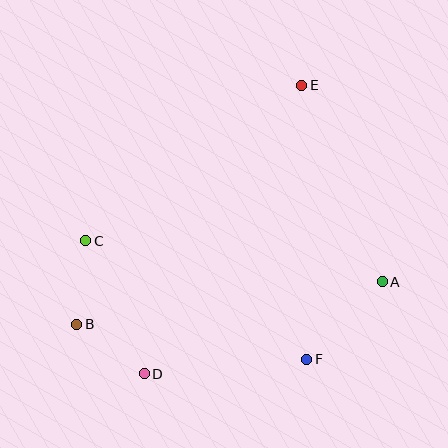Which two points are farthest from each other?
Points D and E are farthest from each other.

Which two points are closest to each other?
Points B and D are closest to each other.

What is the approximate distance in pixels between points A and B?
The distance between A and B is approximately 309 pixels.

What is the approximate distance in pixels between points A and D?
The distance between A and D is approximately 255 pixels.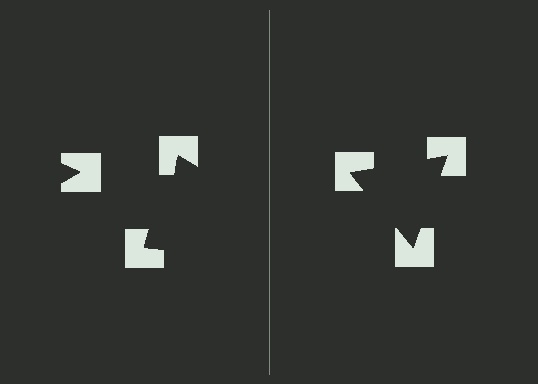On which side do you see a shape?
An illusory triangle appears on the right side. On the left side the wedge cuts are rotated, so no coherent shape forms.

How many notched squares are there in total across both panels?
6 — 3 on each side.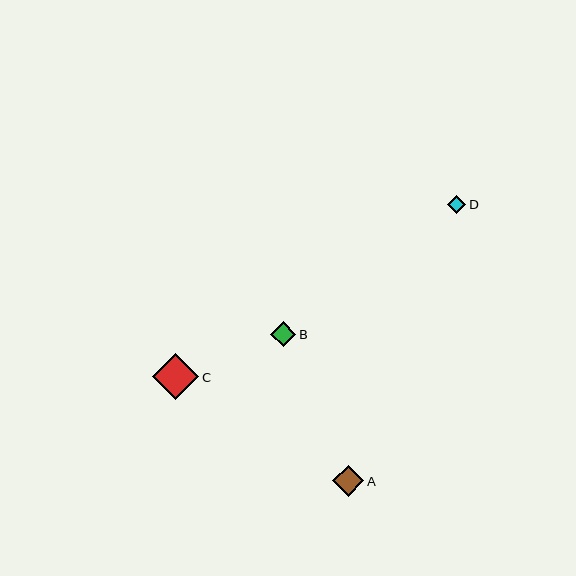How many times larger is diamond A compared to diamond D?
Diamond A is approximately 1.7 times the size of diamond D.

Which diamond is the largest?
Diamond C is the largest with a size of approximately 46 pixels.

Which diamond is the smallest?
Diamond D is the smallest with a size of approximately 18 pixels.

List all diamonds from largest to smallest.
From largest to smallest: C, A, B, D.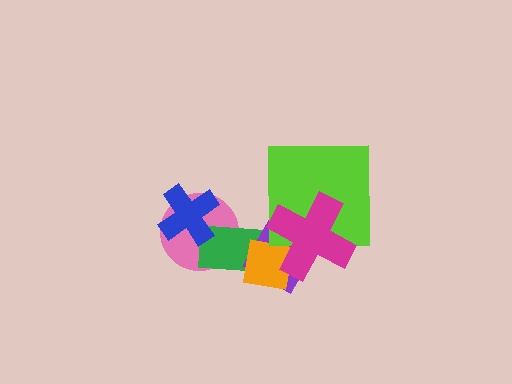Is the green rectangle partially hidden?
Yes, it is partially covered by another shape.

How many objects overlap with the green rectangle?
4 objects overlap with the green rectangle.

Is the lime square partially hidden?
Yes, it is partially covered by another shape.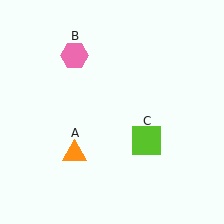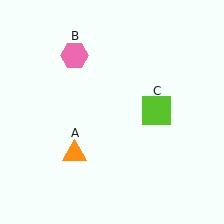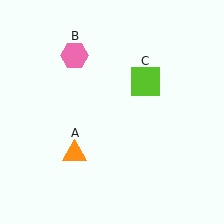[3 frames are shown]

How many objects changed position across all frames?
1 object changed position: lime square (object C).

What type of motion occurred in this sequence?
The lime square (object C) rotated counterclockwise around the center of the scene.